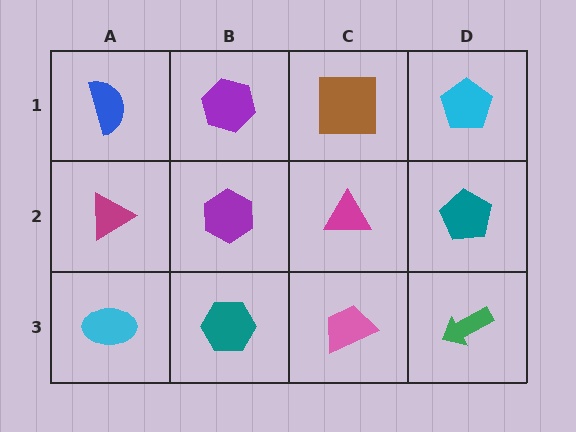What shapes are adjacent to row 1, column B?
A purple hexagon (row 2, column B), a blue semicircle (row 1, column A), a brown square (row 1, column C).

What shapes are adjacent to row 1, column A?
A magenta triangle (row 2, column A), a purple hexagon (row 1, column B).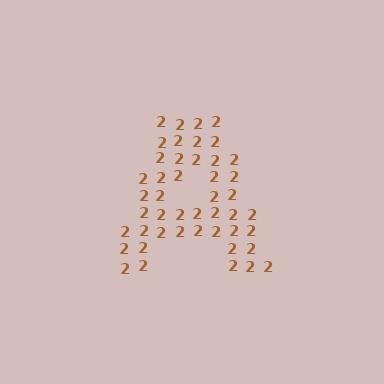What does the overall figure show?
The overall figure shows the letter A.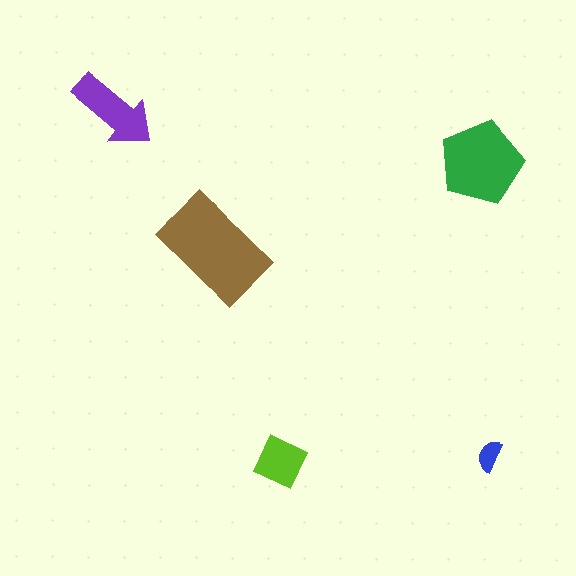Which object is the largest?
The brown rectangle.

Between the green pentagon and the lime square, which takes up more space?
The green pentagon.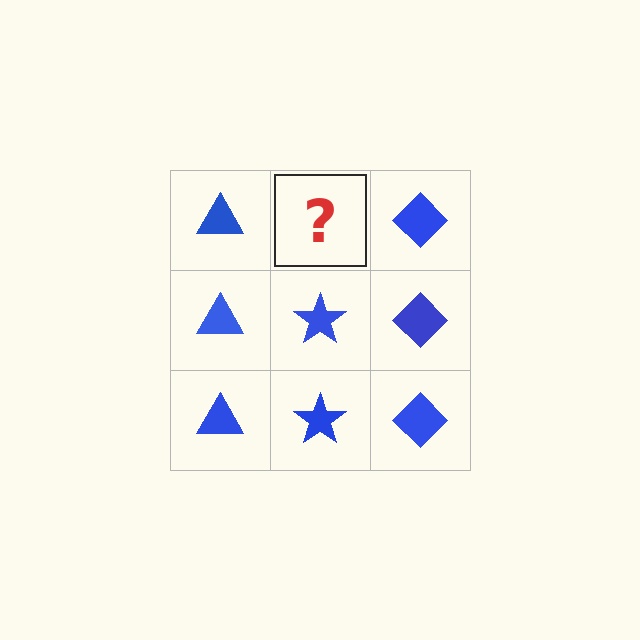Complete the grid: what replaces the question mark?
The question mark should be replaced with a blue star.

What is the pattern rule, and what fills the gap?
The rule is that each column has a consistent shape. The gap should be filled with a blue star.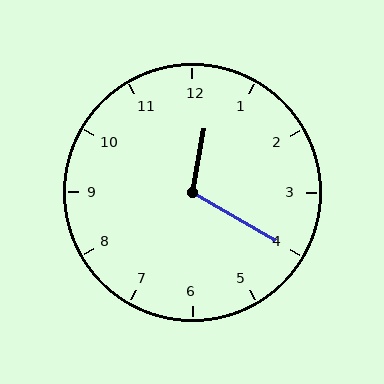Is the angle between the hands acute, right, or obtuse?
It is obtuse.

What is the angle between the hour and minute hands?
Approximately 110 degrees.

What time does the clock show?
12:20.